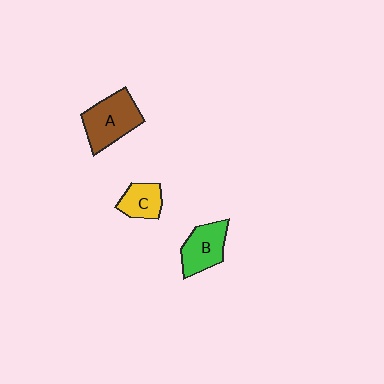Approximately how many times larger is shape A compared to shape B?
Approximately 1.3 times.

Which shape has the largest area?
Shape A (brown).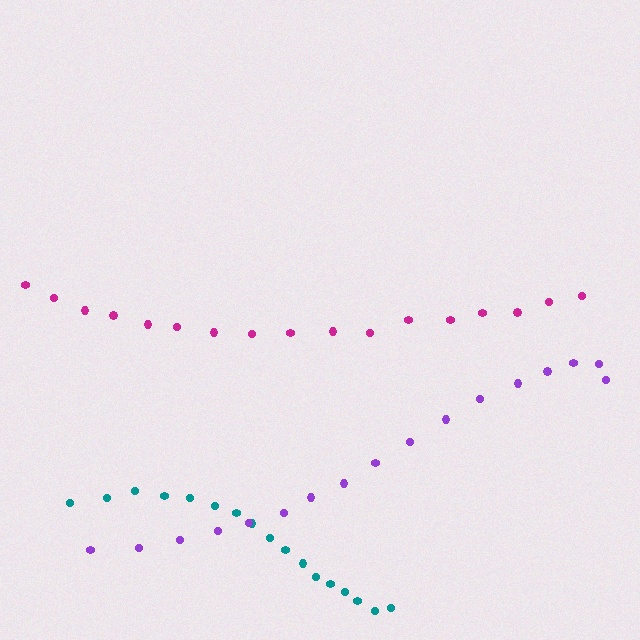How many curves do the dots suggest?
There are 3 distinct paths.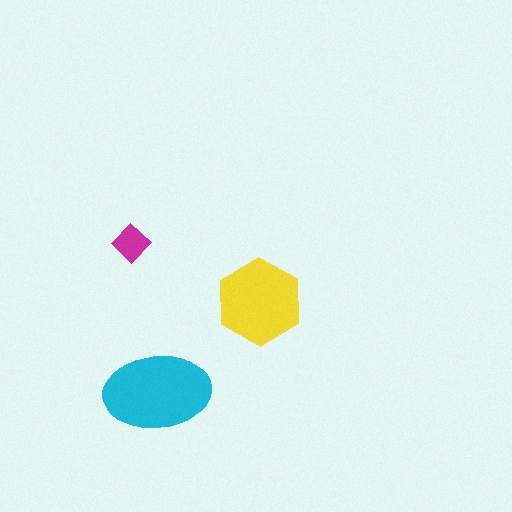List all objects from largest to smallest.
The cyan ellipse, the yellow hexagon, the magenta diamond.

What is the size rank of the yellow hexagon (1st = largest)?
2nd.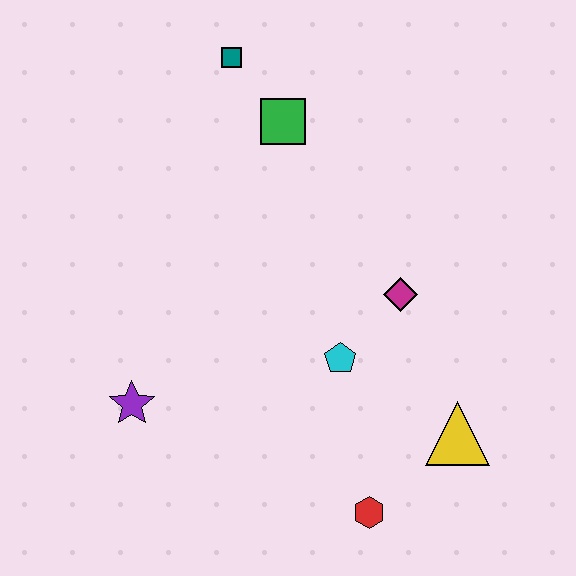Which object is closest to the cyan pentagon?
The magenta diamond is closest to the cyan pentagon.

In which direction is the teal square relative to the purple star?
The teal square is above the purple star.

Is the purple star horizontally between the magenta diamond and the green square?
No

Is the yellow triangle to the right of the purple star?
Yes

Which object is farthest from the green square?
The red hexagon is farthest from the green square.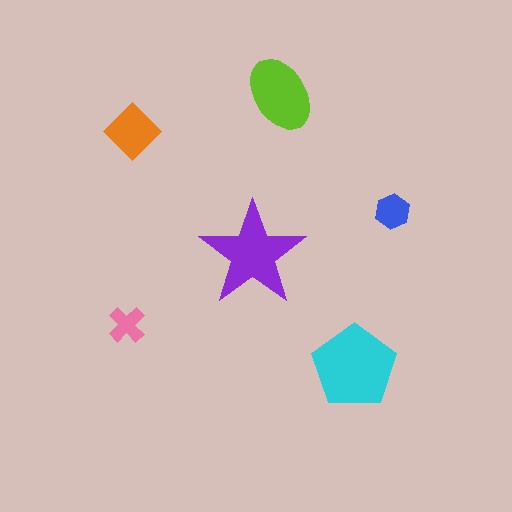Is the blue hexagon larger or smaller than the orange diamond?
Smaller.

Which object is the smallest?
The pink cross.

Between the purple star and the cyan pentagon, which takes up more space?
The cyan pentagon.